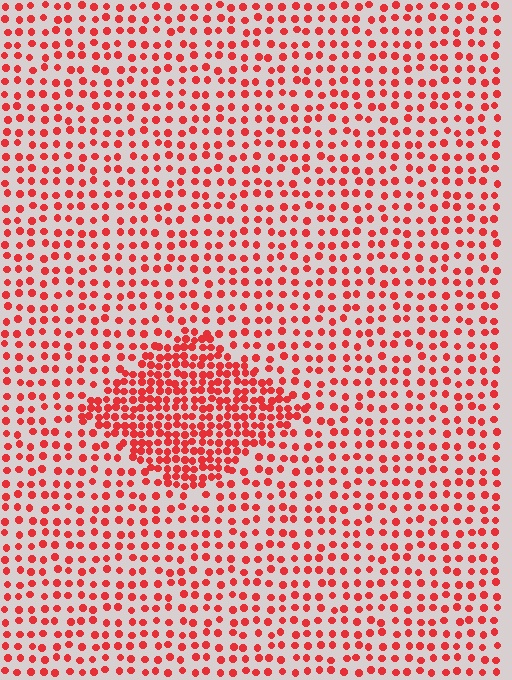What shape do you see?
I see a diamond.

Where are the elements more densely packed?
The elements are more densely packed inside the diamond boundary.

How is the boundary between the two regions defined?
The boundary is defined by a change in element density (approximately 2.1x ratio). All elements are the same color, size, and shape.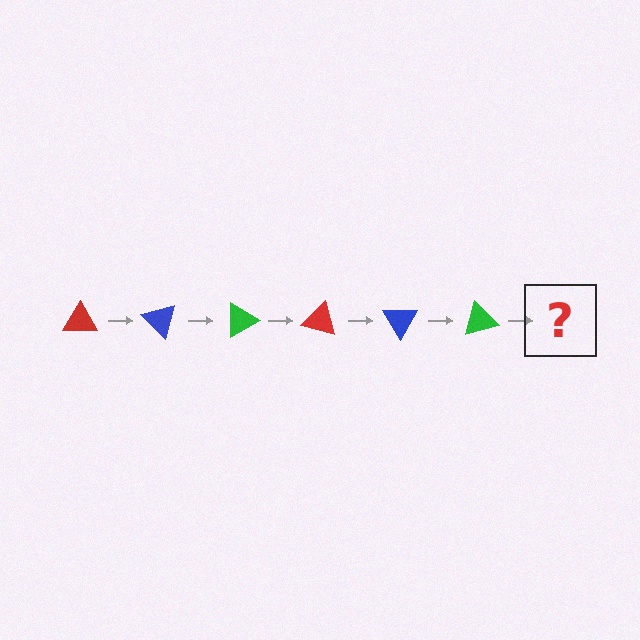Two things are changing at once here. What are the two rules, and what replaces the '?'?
The two rules are that it rotates 45 degrees each step and the color cycles through red, blue, and green. The '?' should be a red triangle, rotated 270 degrees from the start.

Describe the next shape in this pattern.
It should be a red triangle, rotated 270 degrees from the start.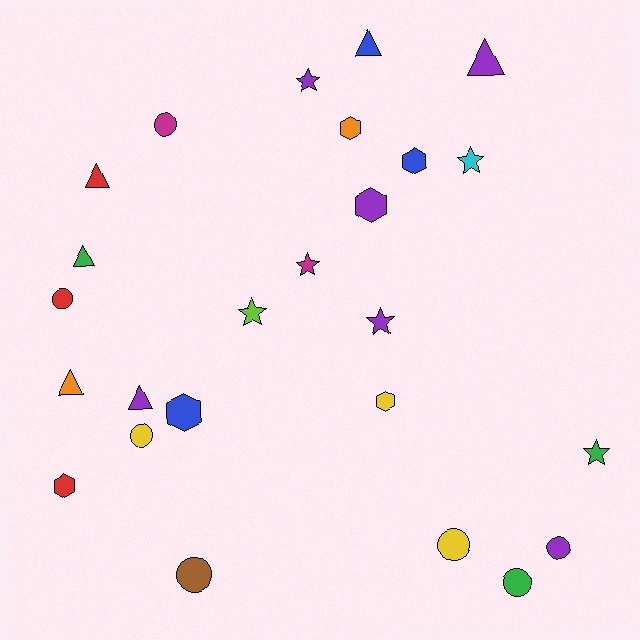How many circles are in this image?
There are 7 circles.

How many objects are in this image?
There are 25 objects.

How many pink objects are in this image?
There are no pink objects.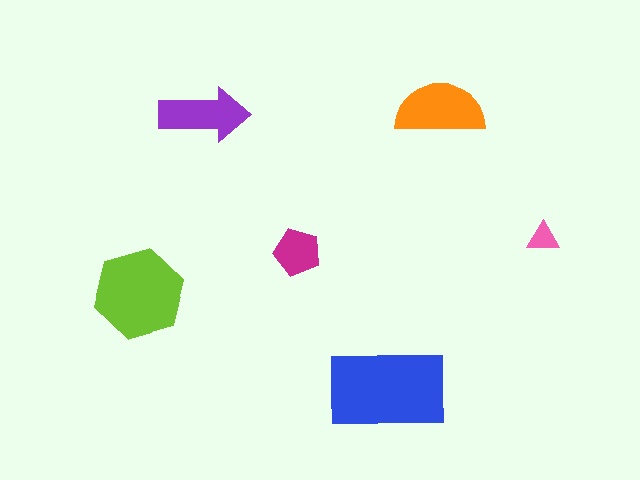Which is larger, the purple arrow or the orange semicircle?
The orange semicircle.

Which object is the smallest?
The pink triangle.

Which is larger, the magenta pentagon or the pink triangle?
The magenta pentagon.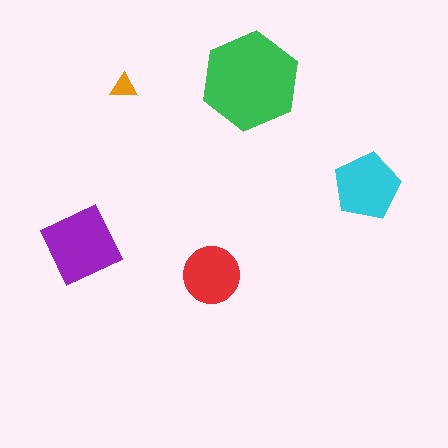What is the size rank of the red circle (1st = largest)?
4th.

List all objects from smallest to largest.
The orange triangle, the red circle, the cyan pentagon, the purple diamond, the green hexagon.